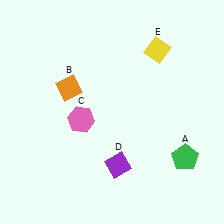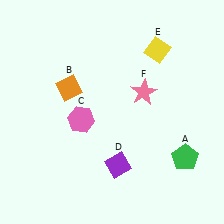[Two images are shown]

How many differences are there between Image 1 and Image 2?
There is 1 difference between the two images.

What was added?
A pink star (F) was added in Image 2.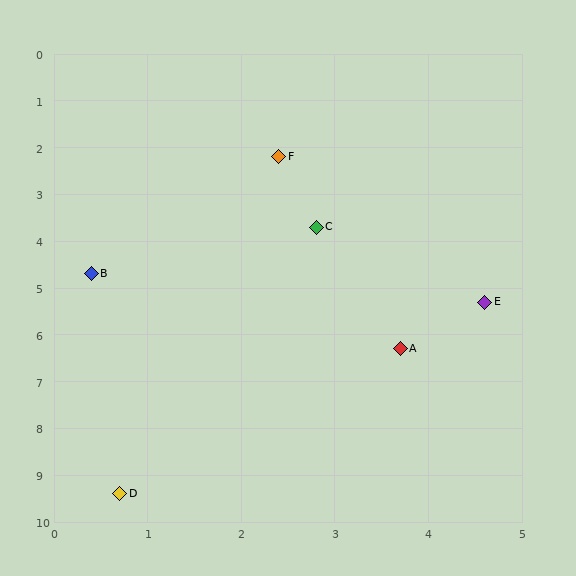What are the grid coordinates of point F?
Point F is at approximately (2.4, 2.2).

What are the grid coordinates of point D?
Point D is at approximately (0.7, 9.4).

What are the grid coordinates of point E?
Point E is at approximately (4.6, 5.3).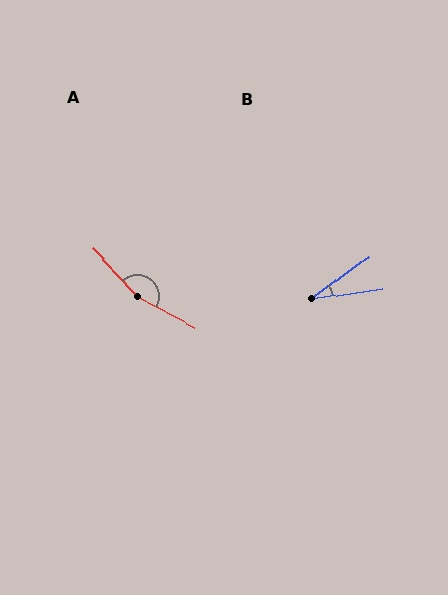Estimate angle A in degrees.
Approximately 161 degrees.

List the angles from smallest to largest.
B (28°), A (161°).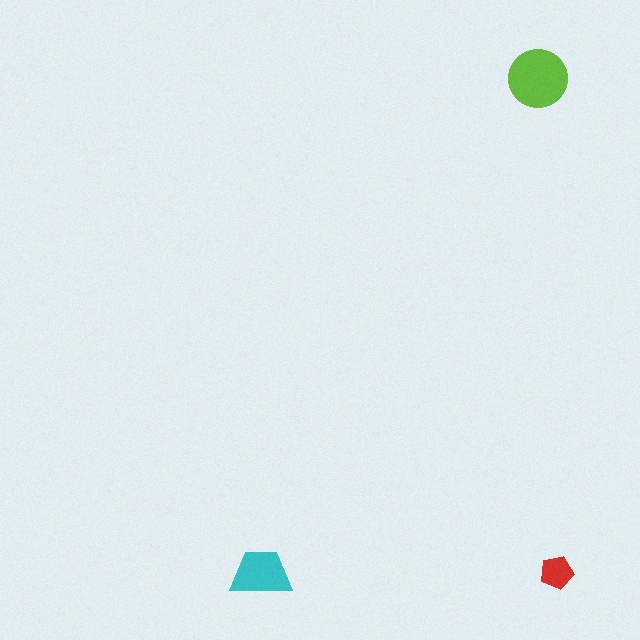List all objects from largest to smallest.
The lime circle, the cyan trapezoid, the red pentagon.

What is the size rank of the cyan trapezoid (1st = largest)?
2nd.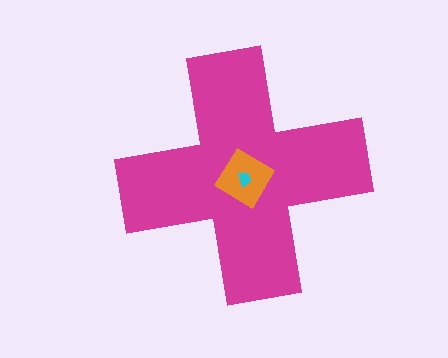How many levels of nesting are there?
3.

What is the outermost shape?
The magenta cross.